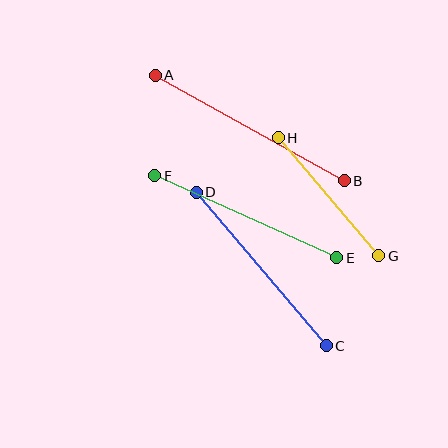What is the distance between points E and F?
The distance is approximately 199 pixels.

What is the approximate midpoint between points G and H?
The midpoint is at approximately (329, 197) pixels.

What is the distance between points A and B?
The distance is approximately 216 pixels.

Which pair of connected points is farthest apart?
Points A and B are farthest apart.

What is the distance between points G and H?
The distance is approximately 155 pixels.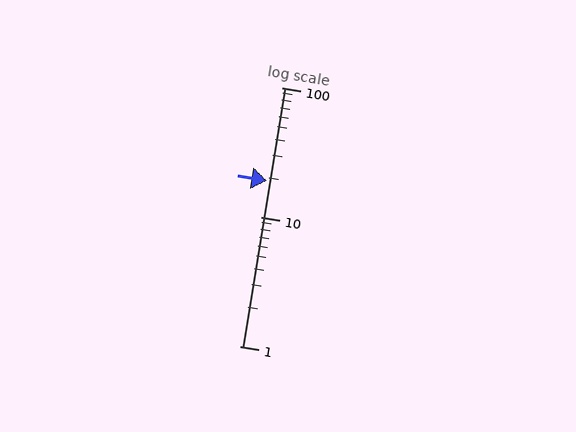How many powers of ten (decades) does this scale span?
The scale spans 2 decades, from 1 to 100.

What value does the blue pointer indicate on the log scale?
The pointer indicates approximately 19.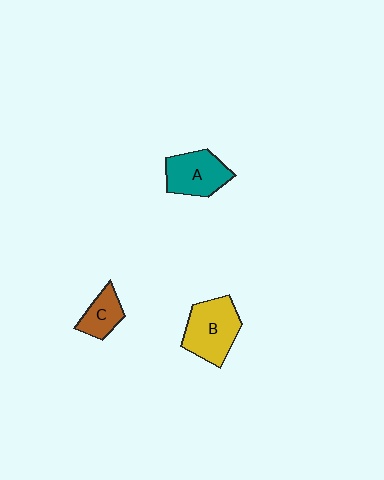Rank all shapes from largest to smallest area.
From largest to smallest: B (yellow), A (teal), C (brown).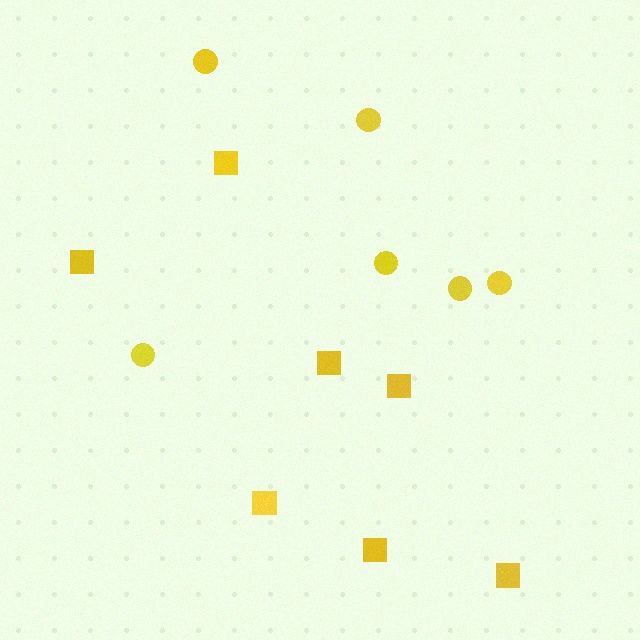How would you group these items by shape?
There are 2 groups: one group of squares (7) and one group of circles (6).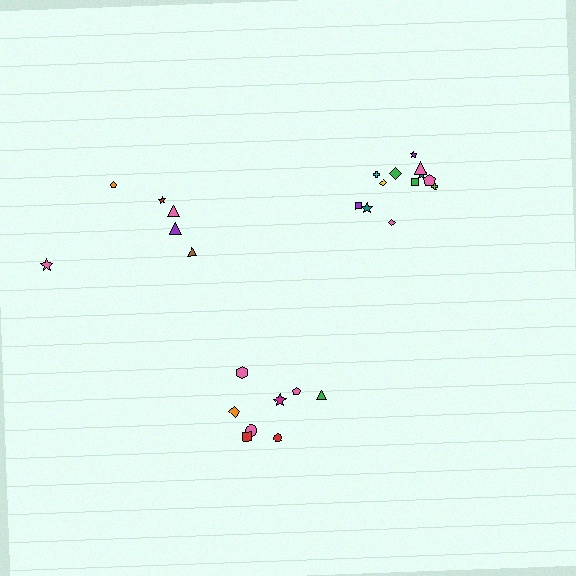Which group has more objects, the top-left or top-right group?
The top-right group.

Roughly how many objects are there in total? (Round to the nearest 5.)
Roughly 25 objects in total.